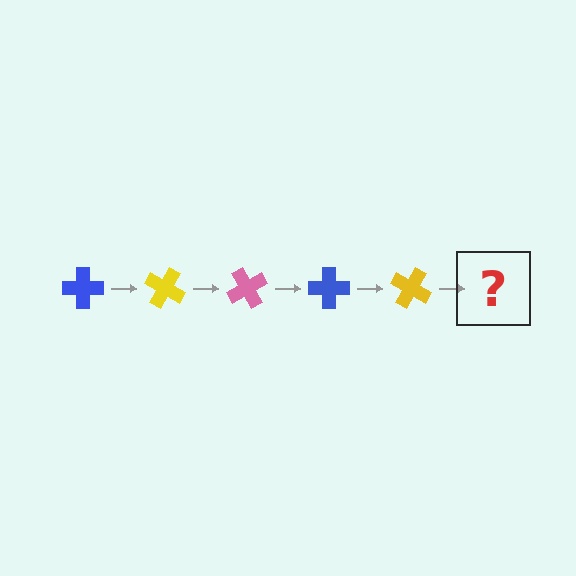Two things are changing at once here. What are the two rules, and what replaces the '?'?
The two rules are that it rotates 30 degrees each step and the color cycles through blue, yellow, and pink. The '?' should be a pink cross, rotated 150 degrees from the start.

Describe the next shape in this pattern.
It should be a pink cross, rotated 150 degrees from the start.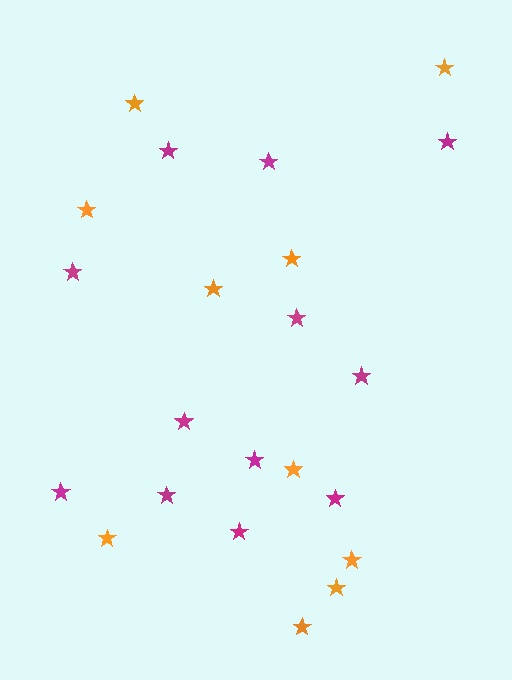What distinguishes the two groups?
There are 2 groups: one group of orange stars (10) and one group of magenta stars (12).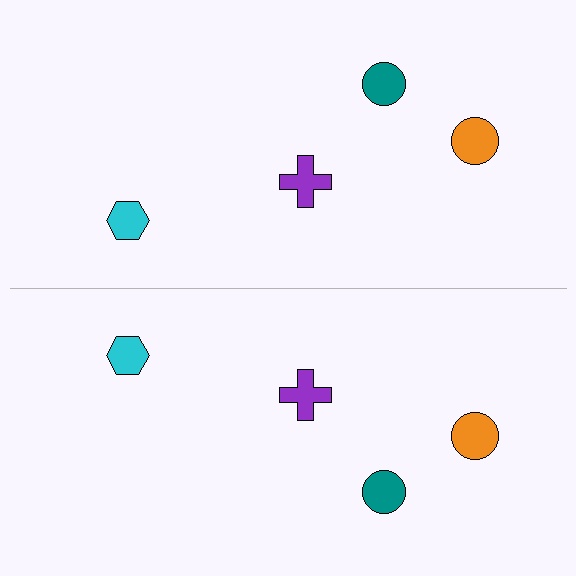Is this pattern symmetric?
Yes, this pattern has bilateral (reflection) symmetry.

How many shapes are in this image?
There are 8 shapes in this image.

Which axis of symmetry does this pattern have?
The pattern has a horizontal axis of symmetry running through the center of the image.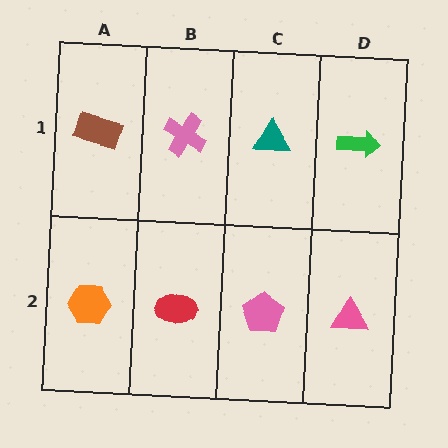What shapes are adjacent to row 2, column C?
A teal triangle (row 1, column C), a red ellipse (row 2, column B), a pink triangle (row 2, column D).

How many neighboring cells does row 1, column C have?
3.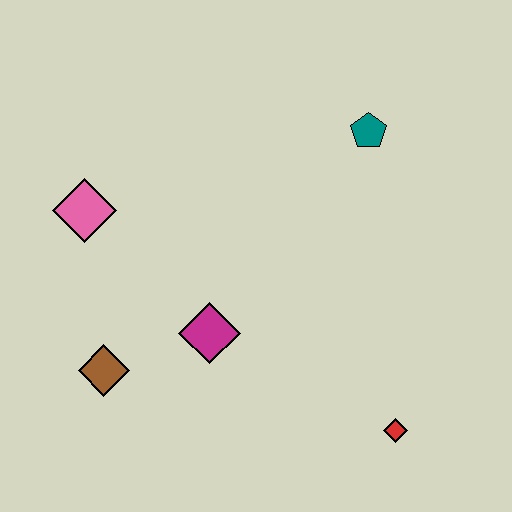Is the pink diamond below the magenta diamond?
No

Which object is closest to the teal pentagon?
The magenta diamond is closest to the teal pentagon.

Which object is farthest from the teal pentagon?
The brown diamond is farthest from the teal pentagon.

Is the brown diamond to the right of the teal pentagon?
No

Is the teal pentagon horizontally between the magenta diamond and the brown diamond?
No